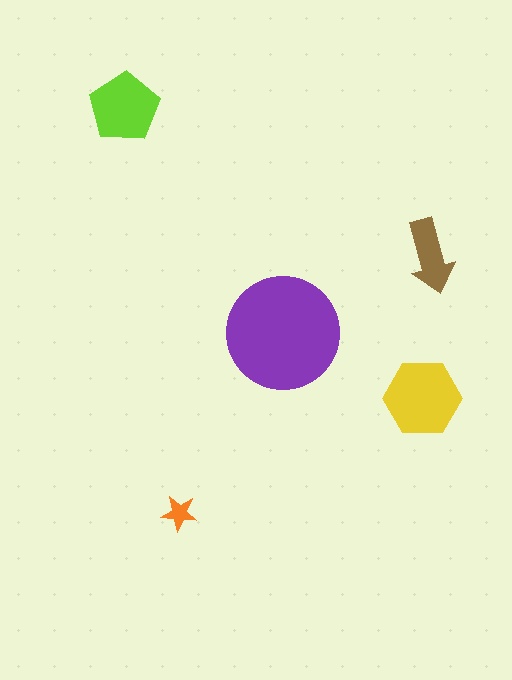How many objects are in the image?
There are 5 objects in the image.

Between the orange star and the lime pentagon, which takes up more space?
The lime pentagon.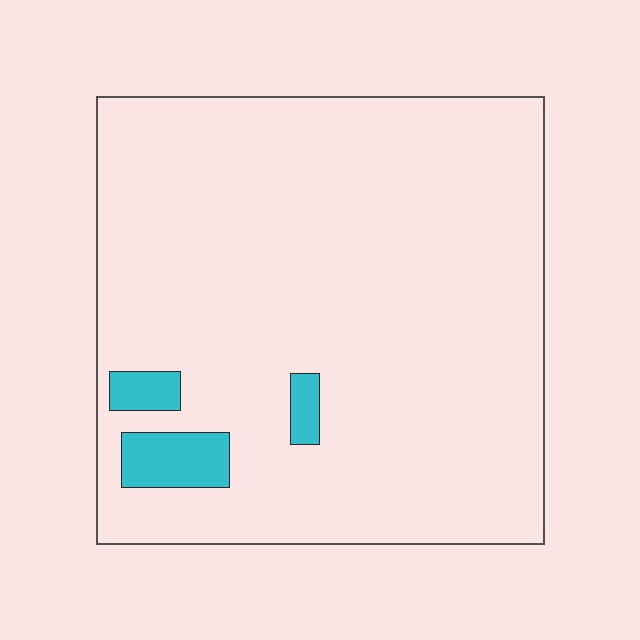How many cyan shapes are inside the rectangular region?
3.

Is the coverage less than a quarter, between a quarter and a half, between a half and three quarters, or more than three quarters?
Less than a quarter.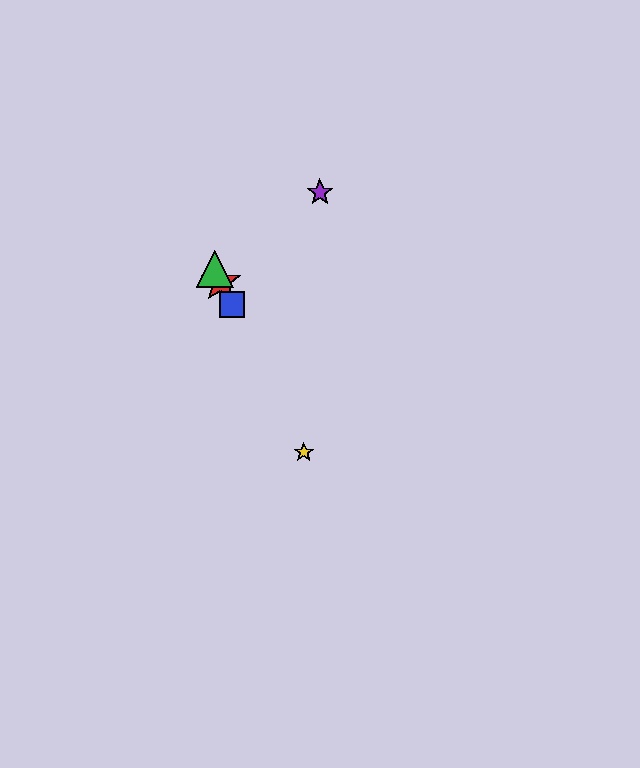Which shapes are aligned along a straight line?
The red star, the blue square, the green triangle, the yellow star are aligned along a straight line.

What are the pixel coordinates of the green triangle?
The green triangle is at (215, 269).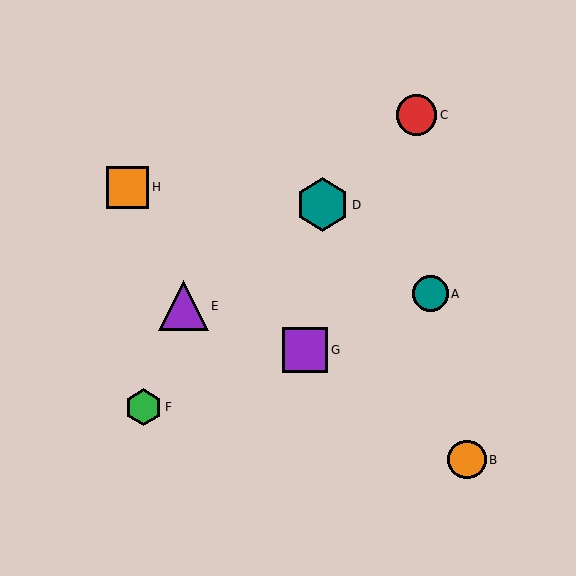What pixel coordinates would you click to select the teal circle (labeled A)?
Click at (430, 294) to select the teal circle A.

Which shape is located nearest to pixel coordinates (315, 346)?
The purple square (labeled G) at (305, 350) is nearest to that location.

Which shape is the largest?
The teal hexagon (labeled D) is the largest.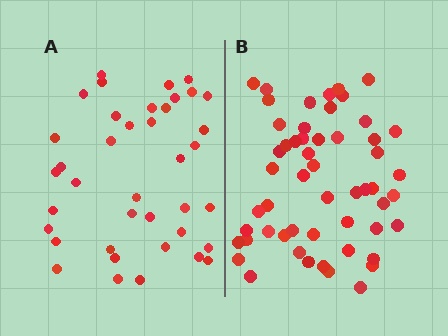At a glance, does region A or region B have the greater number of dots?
Region B (the right region) has more dots.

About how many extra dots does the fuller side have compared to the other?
Region B has approximately 15 more dots than region A.